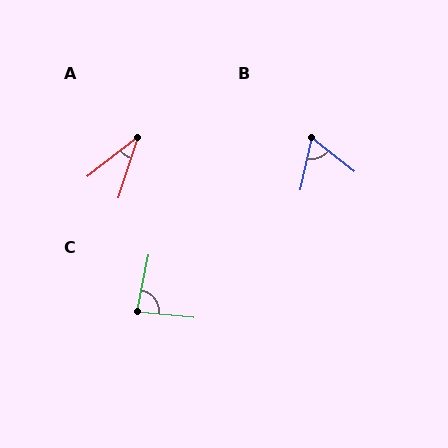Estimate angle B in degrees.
Approximately 64 degrees.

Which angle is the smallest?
A, at approximately 34 degrees.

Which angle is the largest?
C, at approximately 84 degrees.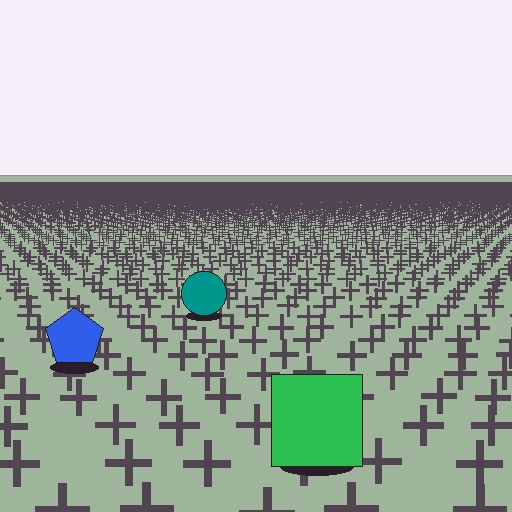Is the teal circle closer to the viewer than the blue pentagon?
No. The blue pentagon is closer — you can tell from the texture gradient: the ground texture is coarser near it.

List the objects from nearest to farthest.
From nearest to farthest: the green square, the blue pentagon, the teal circle.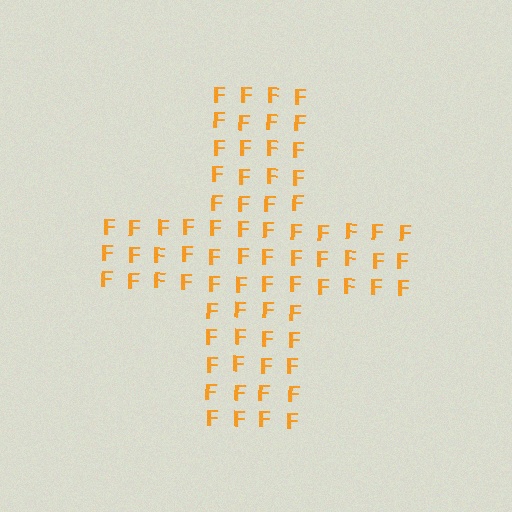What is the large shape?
The large shape is a cross.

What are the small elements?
The small elements are letter F's.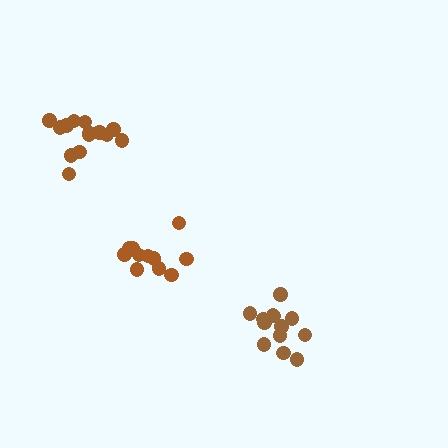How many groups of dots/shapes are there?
There are 3 groups.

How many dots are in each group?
Group 1: 13 dots, Group 2: 11 dots, Group 3: 14 dots (38 total).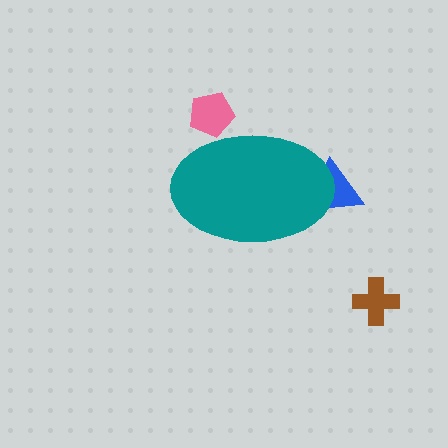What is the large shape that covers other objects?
A teal ellipse.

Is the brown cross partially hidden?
No, the brown cross is fully visible.